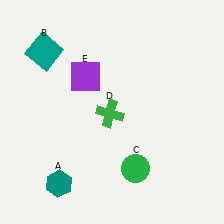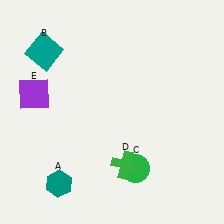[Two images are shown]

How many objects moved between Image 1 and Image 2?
2 objects moved between the two images.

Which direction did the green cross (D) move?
The green cross (D) moved down.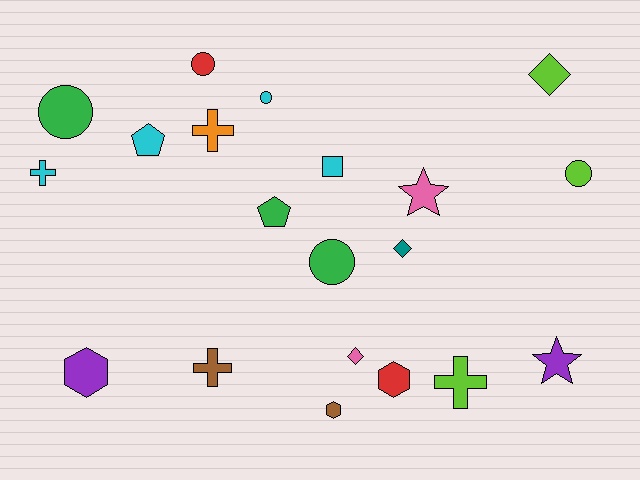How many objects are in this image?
There are 20 objects.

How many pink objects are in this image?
There are 2 pink objects.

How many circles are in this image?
There are 5 circles.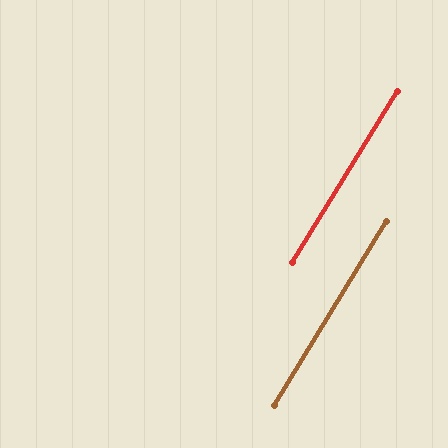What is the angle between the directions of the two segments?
Approximately 0 degrees.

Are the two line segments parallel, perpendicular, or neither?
Parallel — their directions differ by only 0.2°.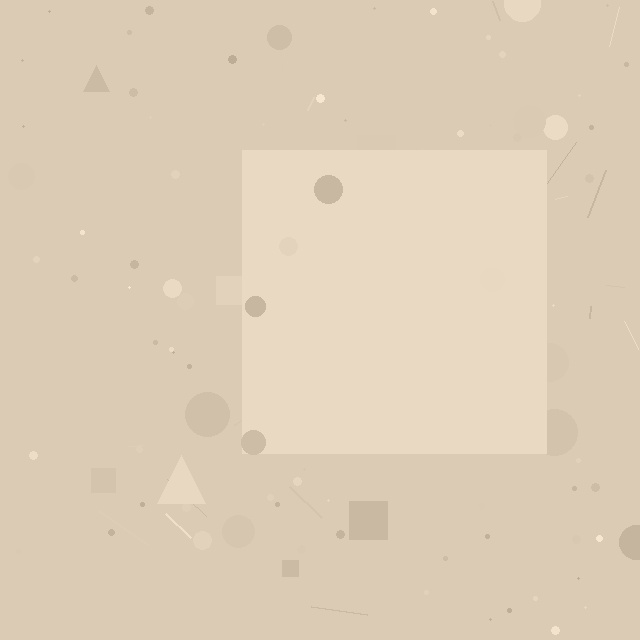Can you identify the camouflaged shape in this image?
The camouflaged shape is a square.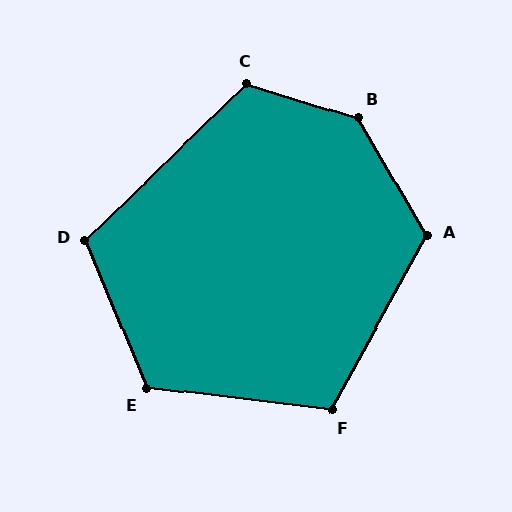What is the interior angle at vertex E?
Approximately 119 degrees (obtuse).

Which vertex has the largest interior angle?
B, at approximately 137 degrees.